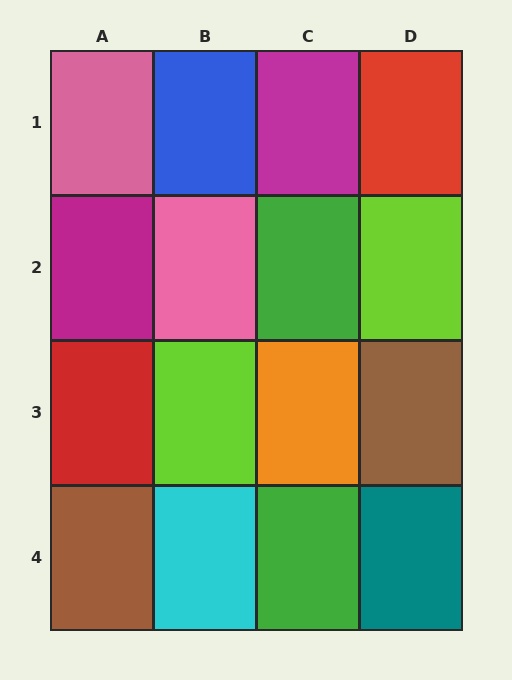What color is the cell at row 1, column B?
Blue.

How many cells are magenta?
2 cells are magenta.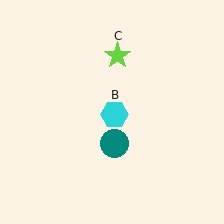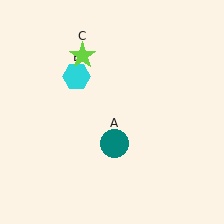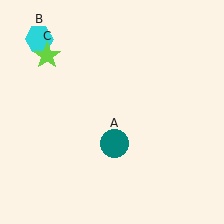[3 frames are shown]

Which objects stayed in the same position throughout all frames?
Teal circle (object A) remained stationary.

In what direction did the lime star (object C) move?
The lime star (object C) moved left.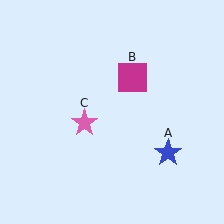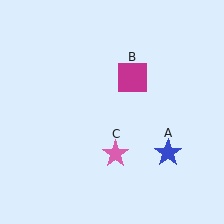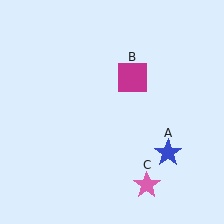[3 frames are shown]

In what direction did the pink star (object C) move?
The pink star (object C) moved down and to the right.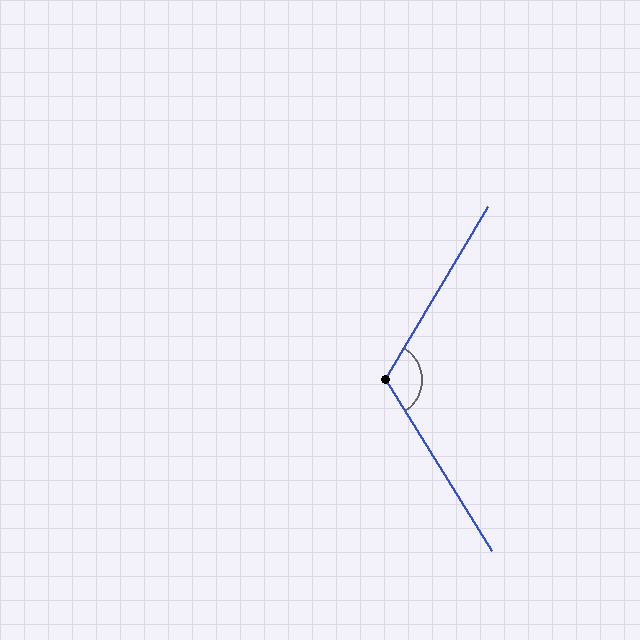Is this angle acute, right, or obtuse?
It is obtuse.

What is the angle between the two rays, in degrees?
Approximately 117 degrees.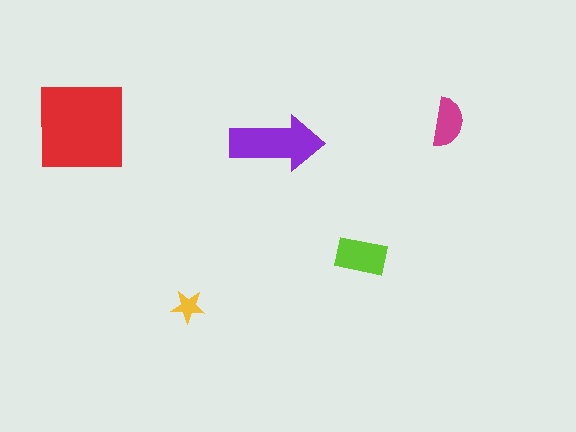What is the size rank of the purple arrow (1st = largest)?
2nd.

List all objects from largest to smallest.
The red square, the purple arrow, the lime rectangle, the magenta semicircle, the yellow star.